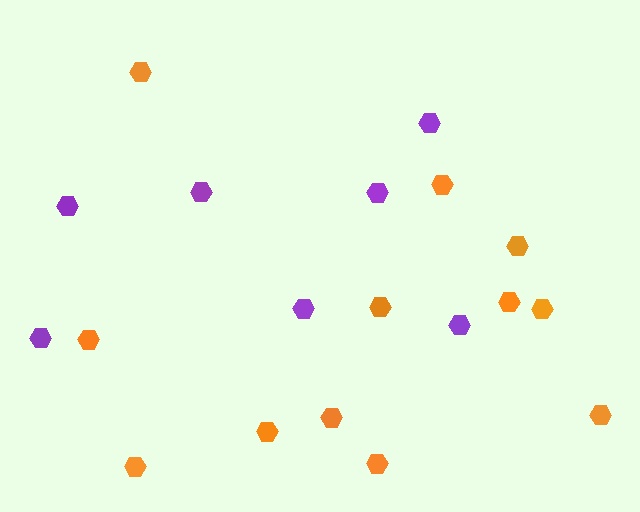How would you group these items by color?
There are 2 groups: one group of orange hexagons (12) and one group of purple hexagons (7).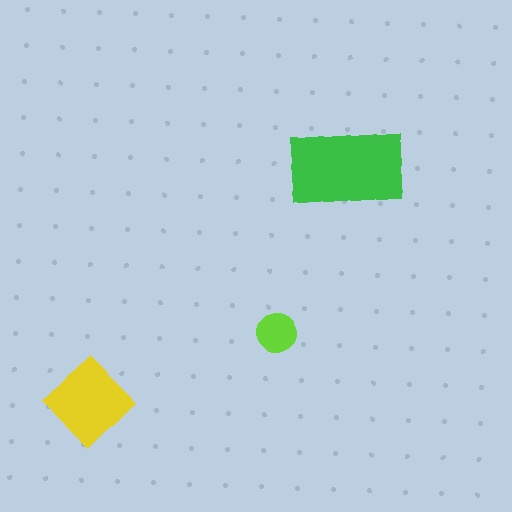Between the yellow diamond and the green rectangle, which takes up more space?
The green rectangle.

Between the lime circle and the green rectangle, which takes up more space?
The green rectangle.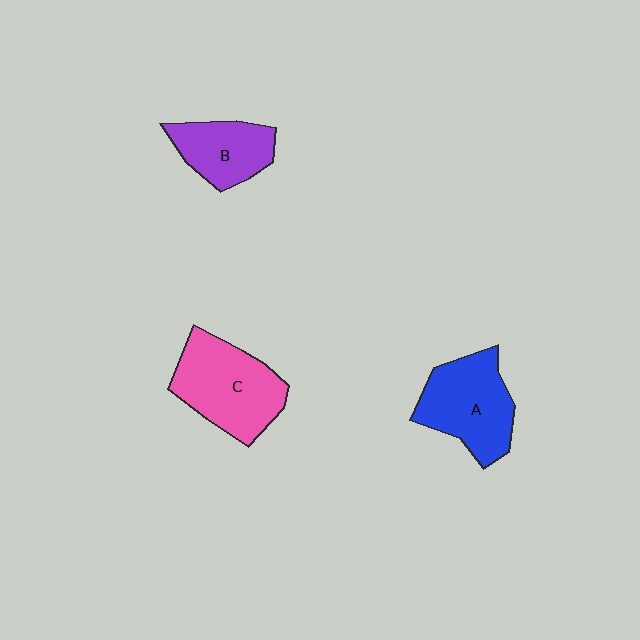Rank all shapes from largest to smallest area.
From largest to smallest: C (pink), A (blue), B (purple).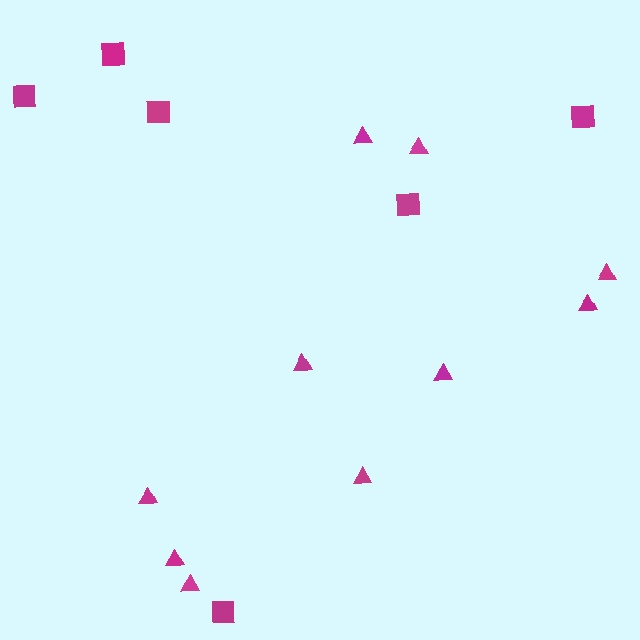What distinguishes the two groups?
There are 2 groups: one group of squares (6) and one group of triangles (10).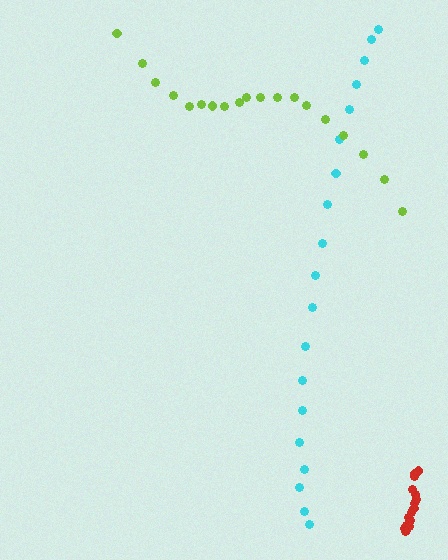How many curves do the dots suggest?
There are 3 distinct paths.